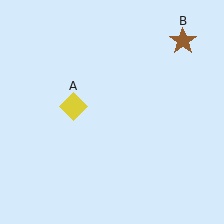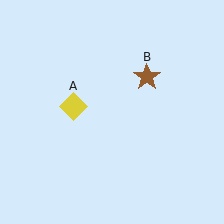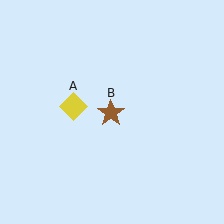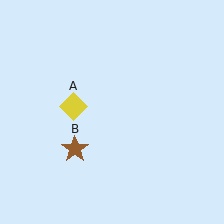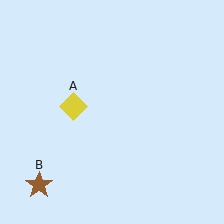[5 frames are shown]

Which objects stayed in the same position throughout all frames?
Yellow diamond (object A) remained stationary.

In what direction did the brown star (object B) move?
The brown star (object B) moved down and to the left.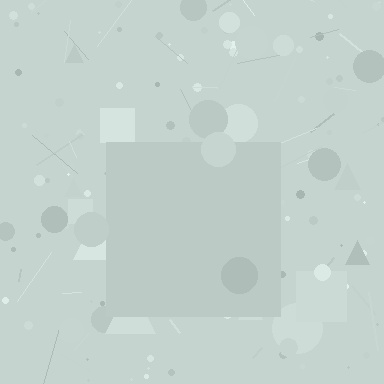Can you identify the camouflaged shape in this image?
The camouflaged shape is a square.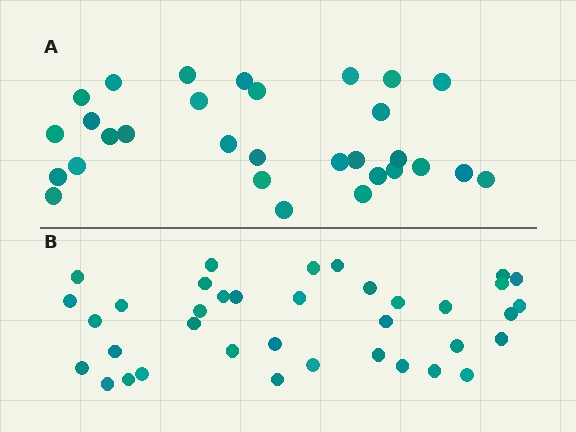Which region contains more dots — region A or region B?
Region B (the bottom region) has more dots.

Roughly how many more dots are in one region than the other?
Region B has roughly 8 or so more dots than region A.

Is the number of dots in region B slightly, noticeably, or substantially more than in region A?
Region B has only slightly more — the two regions are fairly close. The ratio is roughly 1.2 to 1.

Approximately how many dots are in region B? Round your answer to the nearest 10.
About 40 dots. (The exact count is 37, which rounds to 40.)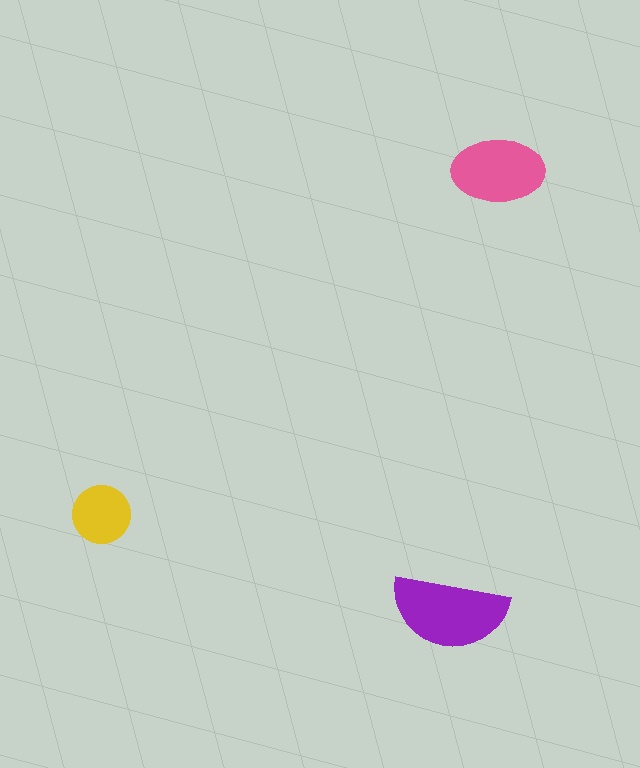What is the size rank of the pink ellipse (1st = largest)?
2nd.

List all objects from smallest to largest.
The yellow circle, the pink ellipse, the purple semicircle.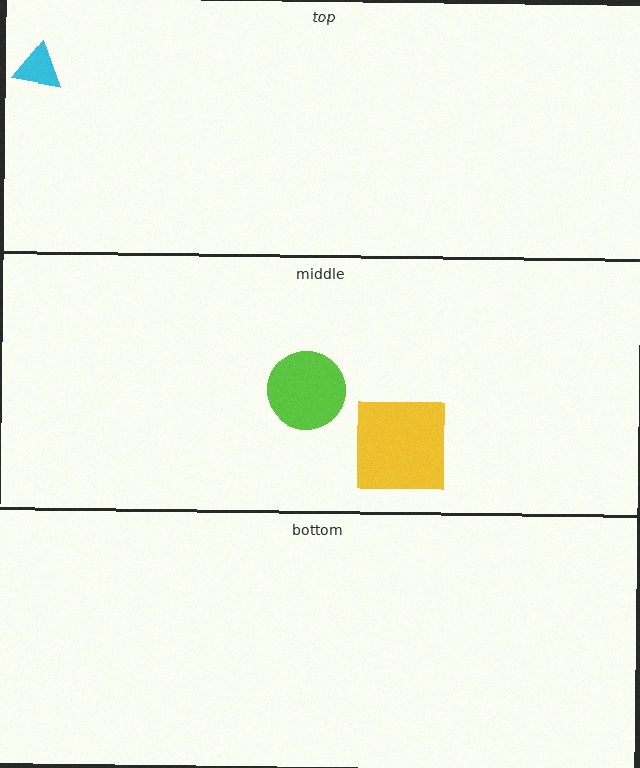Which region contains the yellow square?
The middle region.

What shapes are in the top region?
The cyan triangle.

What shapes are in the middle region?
The yellow square, the lime circle.